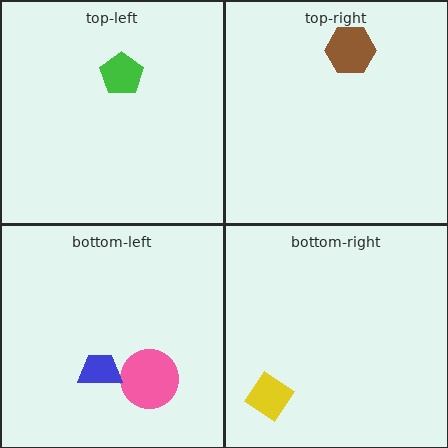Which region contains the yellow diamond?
The bottom-right region.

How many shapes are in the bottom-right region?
1.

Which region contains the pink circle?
The bottom-left region.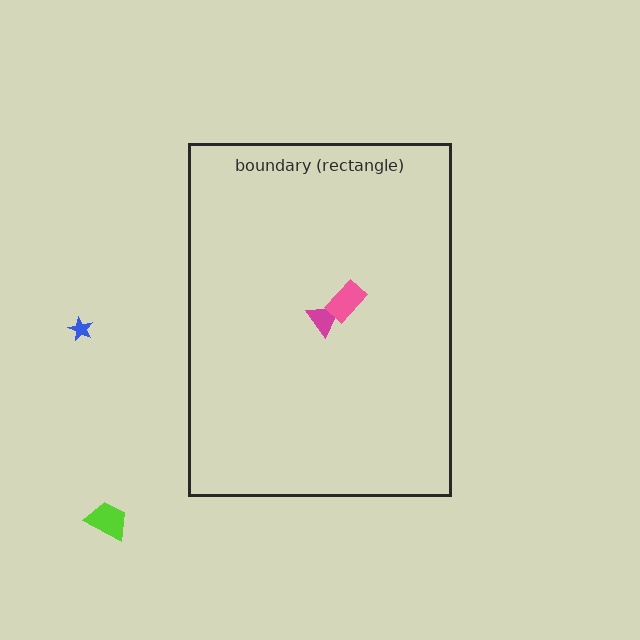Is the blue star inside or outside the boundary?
Outside.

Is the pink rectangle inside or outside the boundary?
Inside.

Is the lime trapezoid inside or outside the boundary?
Outside.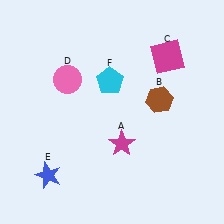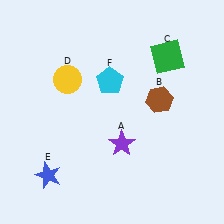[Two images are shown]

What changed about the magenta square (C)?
In Image 1, C is magenta. In Image 2, it changed to green.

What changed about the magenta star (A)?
In Image 1, A is magenta. In Image 2, it changed to purple.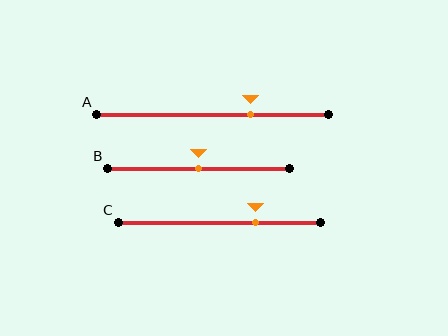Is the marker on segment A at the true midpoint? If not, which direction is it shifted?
No, the marker on segment A is shifted to the right by about 16% of the segment length.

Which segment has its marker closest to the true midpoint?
Segment B has its marker closest to the true midpoint.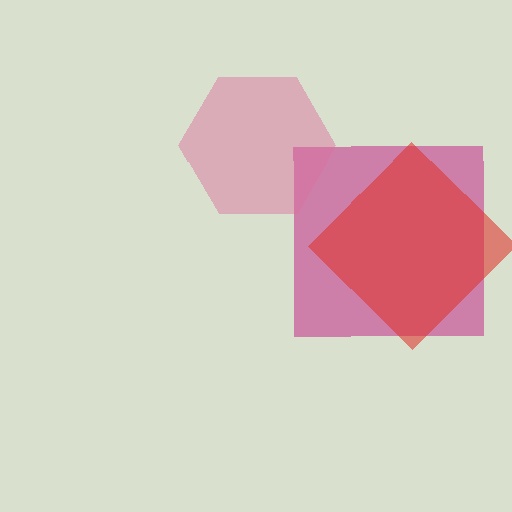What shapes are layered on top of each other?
The layered shapes are: a magenta square, a red diamond, a pink hexagon.